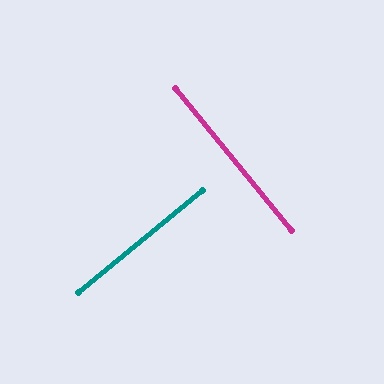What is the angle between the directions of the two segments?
Approximately 90 degrees.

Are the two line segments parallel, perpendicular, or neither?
Perpendicular — they meet at approximately 90°.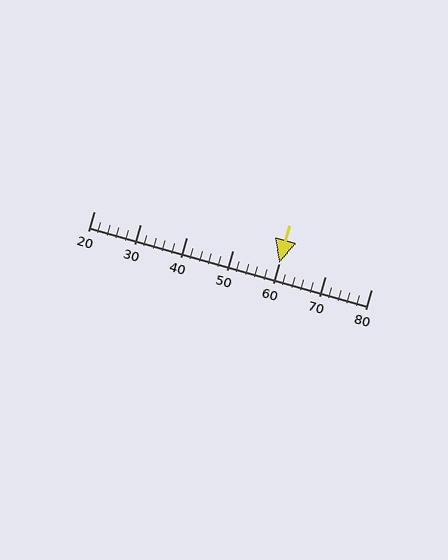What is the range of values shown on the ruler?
The ruler shows values from 20 to 80.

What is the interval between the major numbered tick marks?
The major tick marks are spaced 10 units apart.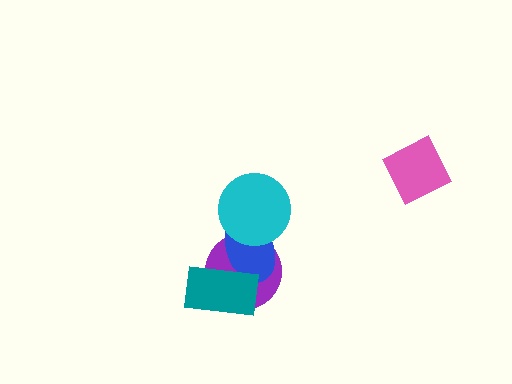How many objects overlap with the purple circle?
3 objects overlap with the purple circle.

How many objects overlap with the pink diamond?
0 objects overlap with the pink diamond.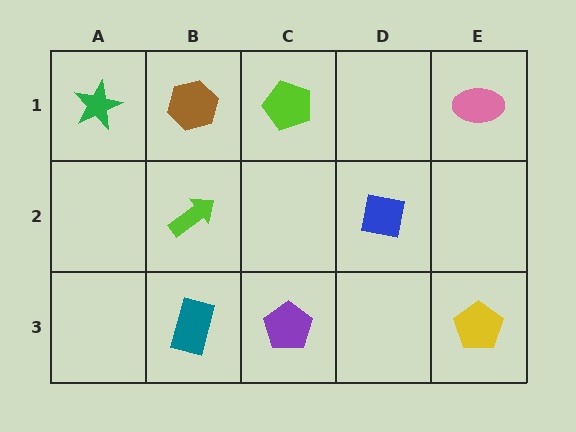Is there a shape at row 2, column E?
No, that cell is empty.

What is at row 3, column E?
A yellow pentagon.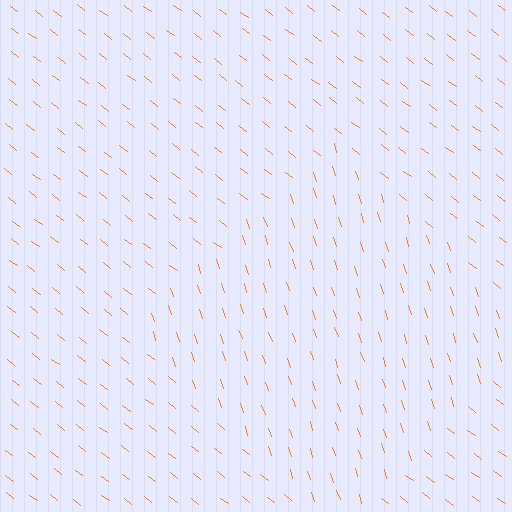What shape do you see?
I see a diamond.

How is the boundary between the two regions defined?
The boundary is defined purely by a change in line orientation (approximately 33 degrees difference). All lines are the same color and thickness.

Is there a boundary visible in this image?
Yes, there is a texture boundary formed by a change in line orientation.